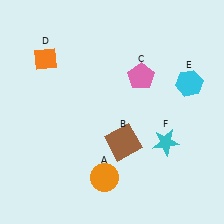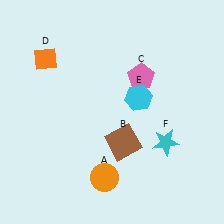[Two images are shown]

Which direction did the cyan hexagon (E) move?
The cyan hexagon (E) moved left.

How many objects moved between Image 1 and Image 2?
1 object moved between the two images.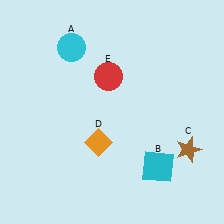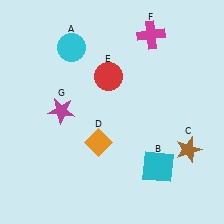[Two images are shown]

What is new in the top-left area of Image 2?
A magenta star (G) was added in the top-left area of Image 2.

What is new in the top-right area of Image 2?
A magenta cross (F) was added in the top-right area of Image 2.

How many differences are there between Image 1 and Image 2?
There are 2 differences between the two images.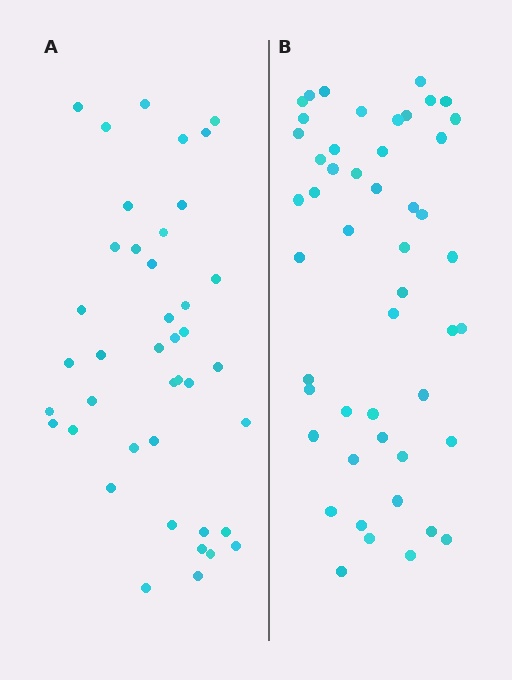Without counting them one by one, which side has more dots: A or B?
Region B (the right region) has more dots.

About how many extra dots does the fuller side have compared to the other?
Region B has roughly 8 or so more dots than region A.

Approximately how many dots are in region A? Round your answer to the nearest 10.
About 40 dots. (The exact count is 41, which rounds to 40.)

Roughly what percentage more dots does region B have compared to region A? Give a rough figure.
About 20% more.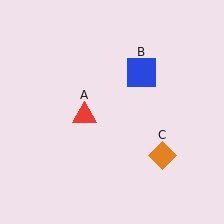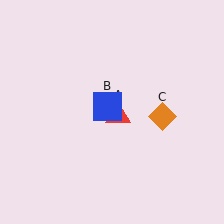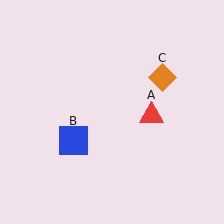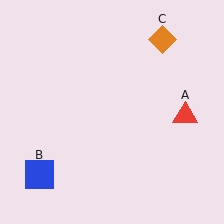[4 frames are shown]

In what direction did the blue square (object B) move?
The blue square (object B) moved down and to the left.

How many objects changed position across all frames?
3 objects changed position: red triangle (object A), blue square (object B), orange diamond (object C).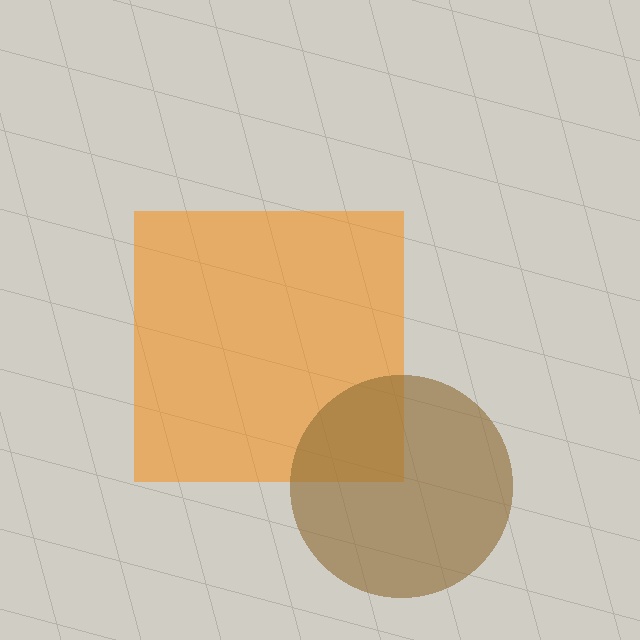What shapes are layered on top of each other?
The layered shapes are: an orange square, a brown circle.